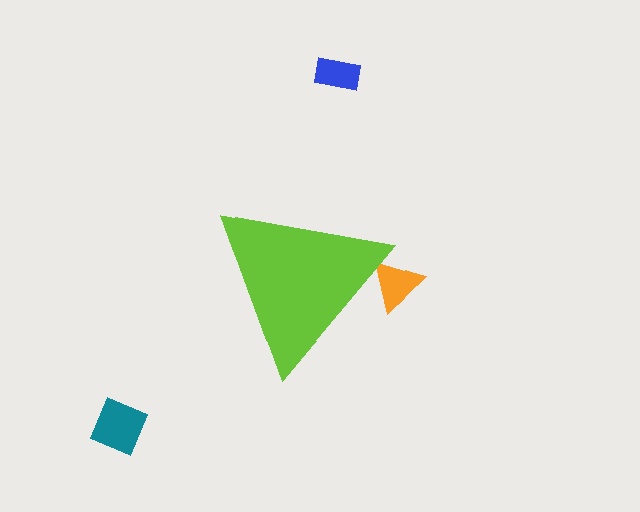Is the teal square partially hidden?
No, the teal square is fully visible.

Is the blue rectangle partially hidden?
No, the blue rectangle is fully visible.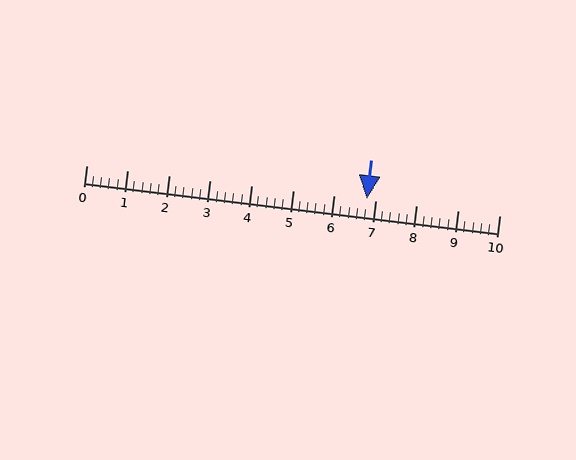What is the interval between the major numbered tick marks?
The major tick marks are spaced 1 units apart.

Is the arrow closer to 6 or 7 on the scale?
The arrow is closer to 7.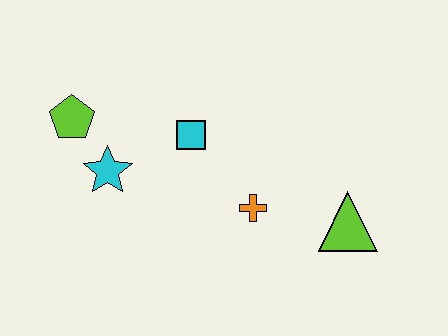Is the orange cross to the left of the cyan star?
No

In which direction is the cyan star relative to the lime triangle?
The cyan star is to the left of the lime triangle.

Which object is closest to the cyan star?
The lime pentagon is closest to the cyan star.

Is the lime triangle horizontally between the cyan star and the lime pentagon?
No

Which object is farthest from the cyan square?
The lime triangle is farthest from the cyan square.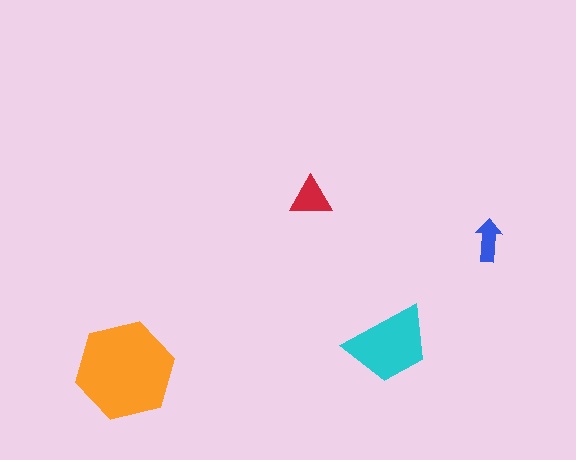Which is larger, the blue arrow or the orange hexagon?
The orange hexagon.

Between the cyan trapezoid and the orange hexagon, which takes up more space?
The orange hexagon.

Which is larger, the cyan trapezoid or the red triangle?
The cyan trapezoid.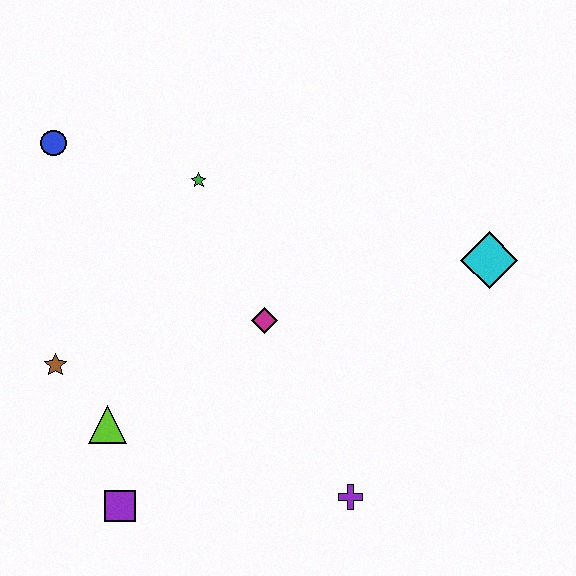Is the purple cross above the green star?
No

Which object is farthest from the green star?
The purple cross is farthest from the green star.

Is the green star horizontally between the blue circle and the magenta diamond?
Yes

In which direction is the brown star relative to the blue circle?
The brown star is below the blue circle.